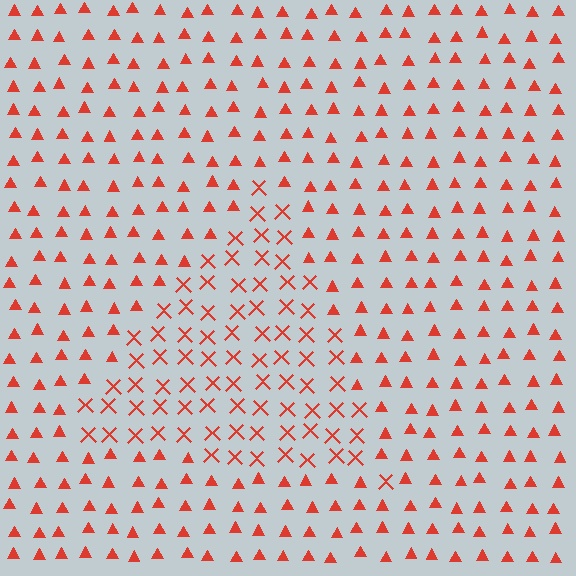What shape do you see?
I see a triangle.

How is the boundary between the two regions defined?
The boundary is defined by a change in element shape: X marks inside vs. triangles outside. All elements share the same color and spacing.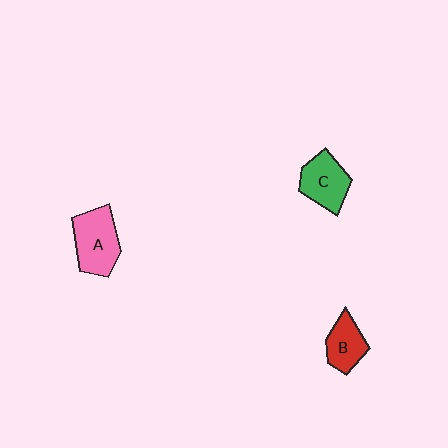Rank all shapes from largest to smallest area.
From largest to smallest: A (pink), C (green), B (red).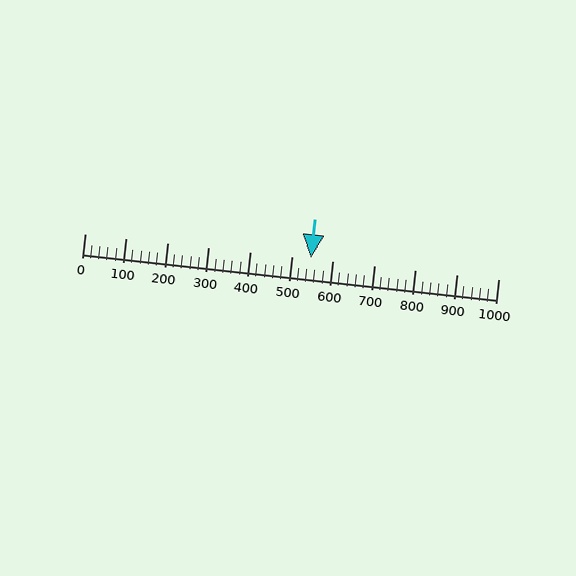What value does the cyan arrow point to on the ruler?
The cyan arrow points to approximately 547.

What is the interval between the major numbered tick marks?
The major tick marks are spaced 100 units apart.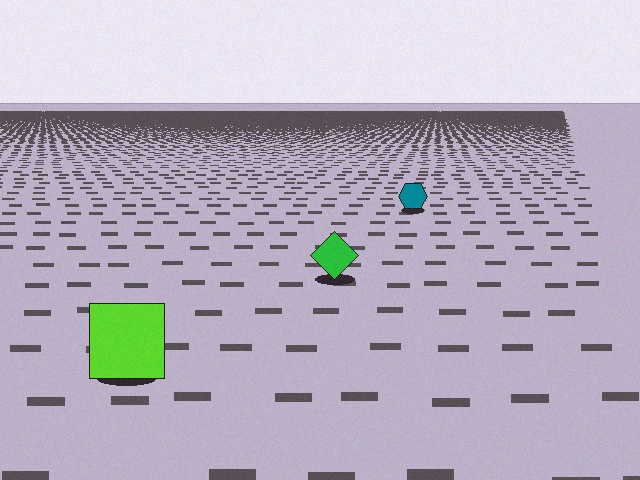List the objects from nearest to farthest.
From nearest to farthest: the lime square, the green diamond, the teal hexagon.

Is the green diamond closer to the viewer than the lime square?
No. The lime square is closer — you can tell from the texture gradient: the ground texture is coarser near it.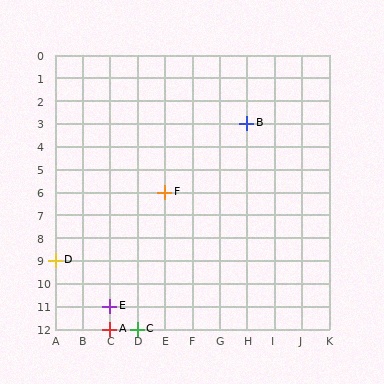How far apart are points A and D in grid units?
Points A and D are 2 columns and 3 rows apart (about 3.6 grid units diagonally).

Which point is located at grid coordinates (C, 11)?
Point E is at (C, 11).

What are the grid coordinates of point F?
Point F is at grid coordinates (E, 6).